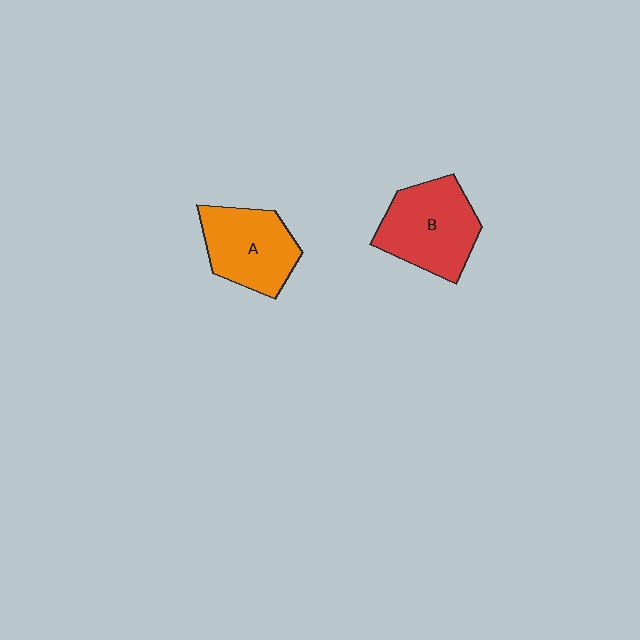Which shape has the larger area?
Shape B (red).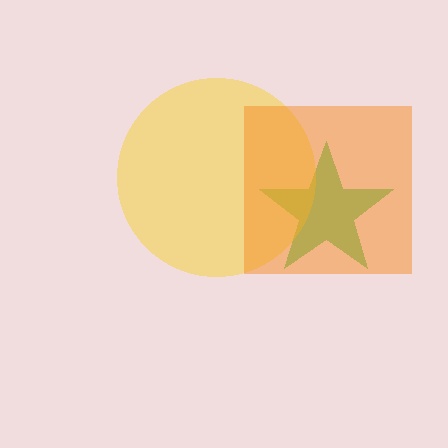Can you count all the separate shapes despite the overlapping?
Yes, there are 3 separate shapes.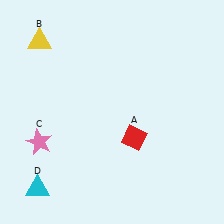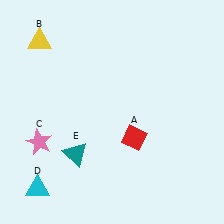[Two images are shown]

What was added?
A teal triangle (E) was added in Image 2.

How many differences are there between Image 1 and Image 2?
There is 1 difference between the two images.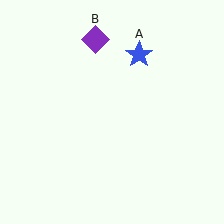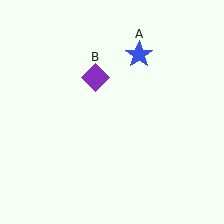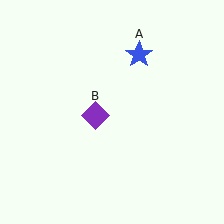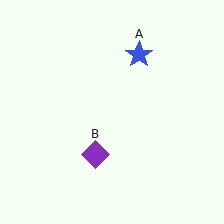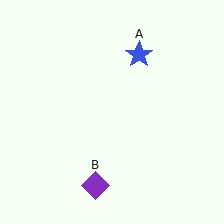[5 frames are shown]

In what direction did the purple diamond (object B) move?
The purple diamond (object B) moved down.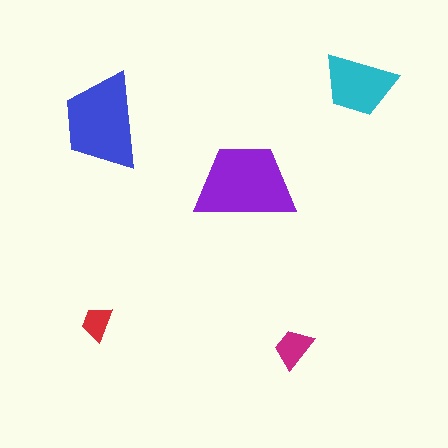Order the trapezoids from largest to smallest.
the purple one, the blue one, the cyan one, the magenta one, the red one.